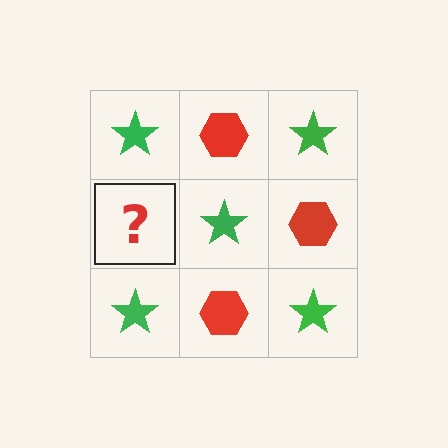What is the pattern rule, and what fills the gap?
The rule is that it alternates green star and red hexagon in a checkerboard pattern. The gap should be filled with a red hexagon.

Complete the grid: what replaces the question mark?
The question mark should be replaced with a red hexagon.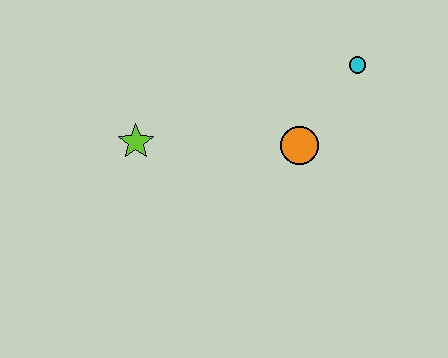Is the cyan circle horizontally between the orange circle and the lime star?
No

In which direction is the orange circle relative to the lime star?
The orange circle is to the right of the lime star.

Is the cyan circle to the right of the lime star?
Yes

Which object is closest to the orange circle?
The cyan circle is closest to the orange circle.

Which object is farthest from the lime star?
The cyan circle is farthest from the lime star.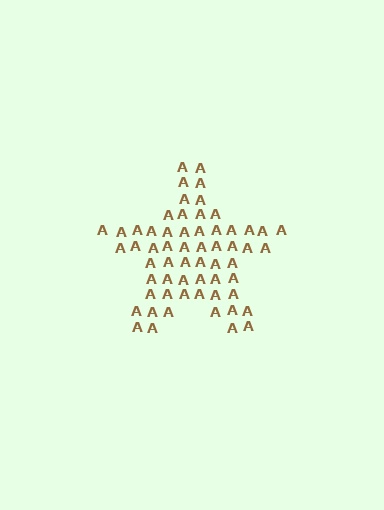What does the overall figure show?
The overall figure shows a star.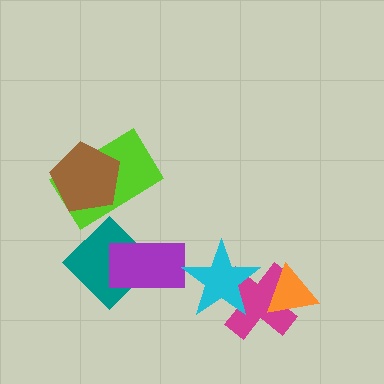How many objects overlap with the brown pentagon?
1 object overlaps with the brown pentagon.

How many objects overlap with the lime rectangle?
2 objects overlap with the lime rectangle.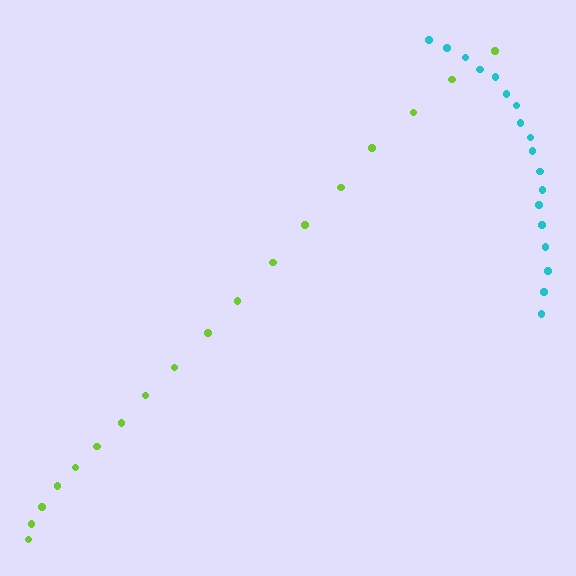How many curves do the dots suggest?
There are 2 distinct paths.